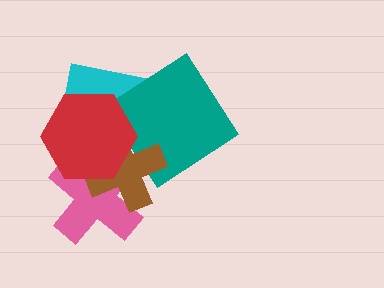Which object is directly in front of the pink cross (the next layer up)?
The brown cross is directly in front of the pink cross.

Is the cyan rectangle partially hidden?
Yes, it is partially covered by another shape.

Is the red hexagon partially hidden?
No, no other shape covers it.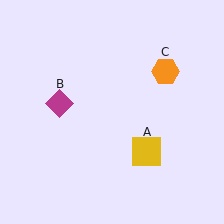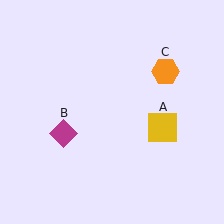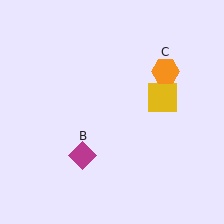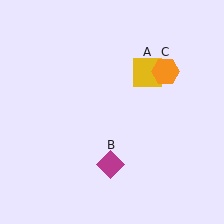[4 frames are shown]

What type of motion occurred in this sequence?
The yellow square (object A), magenta diamond (object B) rotated counterclockwise around the center of the scene.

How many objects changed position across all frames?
2 objects changed position: yellow square (object A), magenta diamond (object B).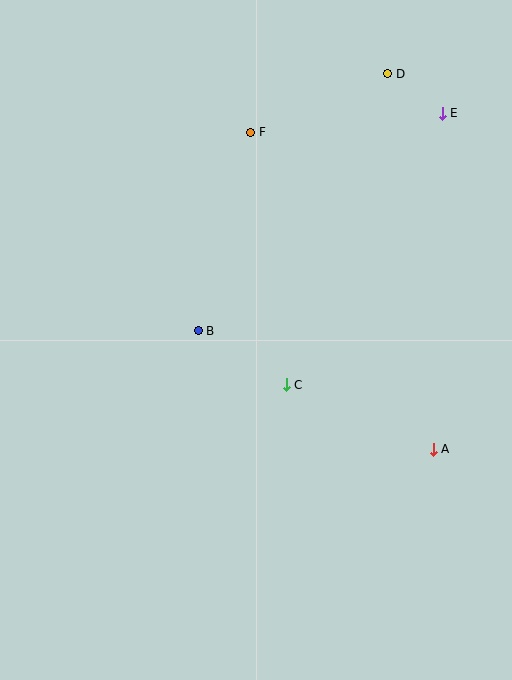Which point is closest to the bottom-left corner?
Point B is closest to the bottom-left corner.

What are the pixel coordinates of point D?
Point D is at (388, 74).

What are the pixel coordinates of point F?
Point F is at (251, 132).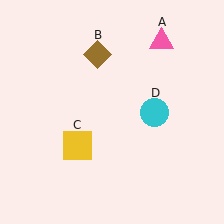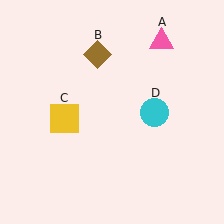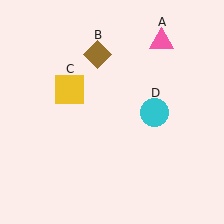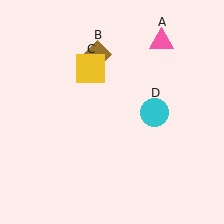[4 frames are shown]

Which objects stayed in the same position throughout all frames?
Pink triangle (object A) and brown diamond (object B) and cyan circle (object D) remained stationary.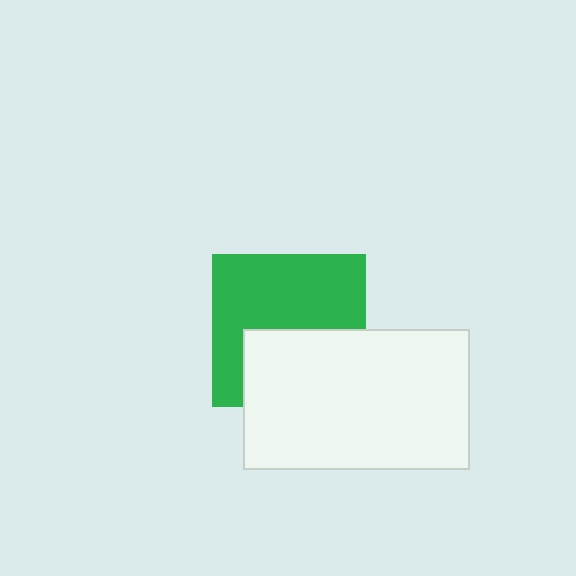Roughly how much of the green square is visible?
About half of it is visible (roughly 60%).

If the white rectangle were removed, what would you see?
You would see the complete green square.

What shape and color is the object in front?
The object in front is a white rectangle.